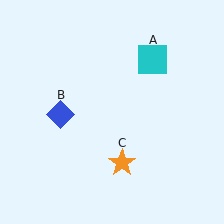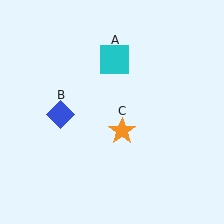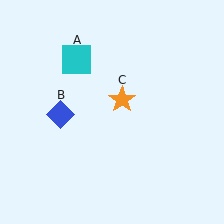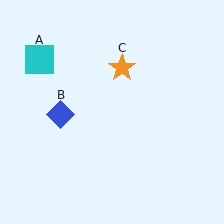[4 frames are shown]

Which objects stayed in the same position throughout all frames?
Blue diamond (object B) remained stationary.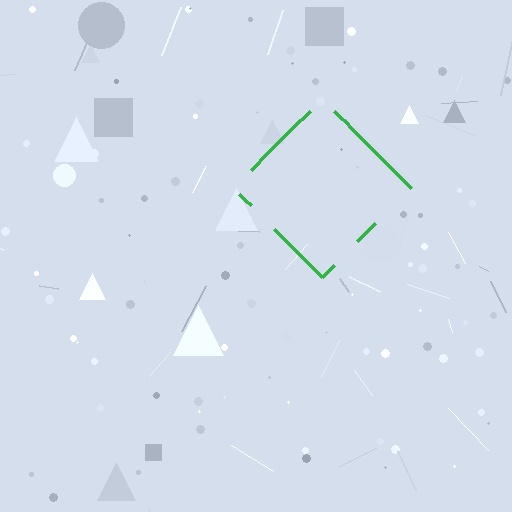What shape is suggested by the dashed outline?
The dashed outline suggests a diamond.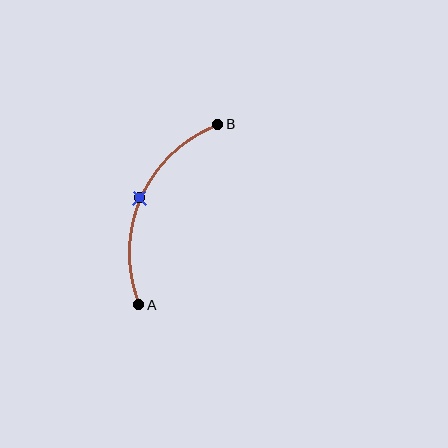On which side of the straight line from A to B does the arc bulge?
The arc bulges to the left of the straight line connecting A and B.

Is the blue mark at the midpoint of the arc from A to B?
Yes. The blue mark lies on the arc at equal arc-length from both A and B — it is the arc midpoint.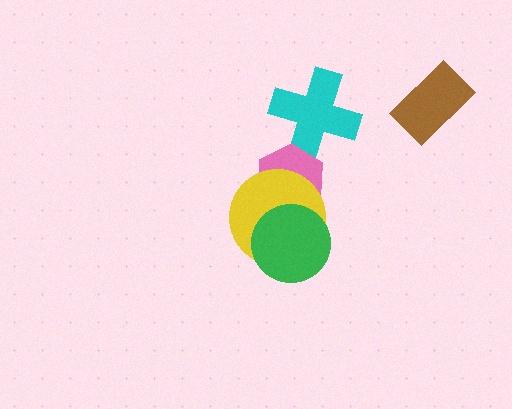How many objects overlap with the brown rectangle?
0 objects overlap with the brown rectangle.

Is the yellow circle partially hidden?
Yes, it is partially covered by another shape.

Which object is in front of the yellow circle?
The green circle is in front of the yellow circle.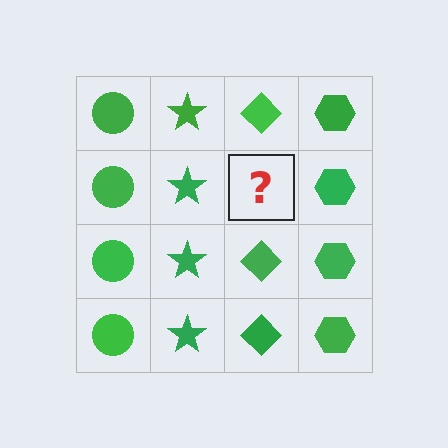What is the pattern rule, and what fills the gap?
The rule is that each column has a consistent shape. The gap should be filled with a green diamond.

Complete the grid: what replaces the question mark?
The question mark should be replaced with a green diamond.